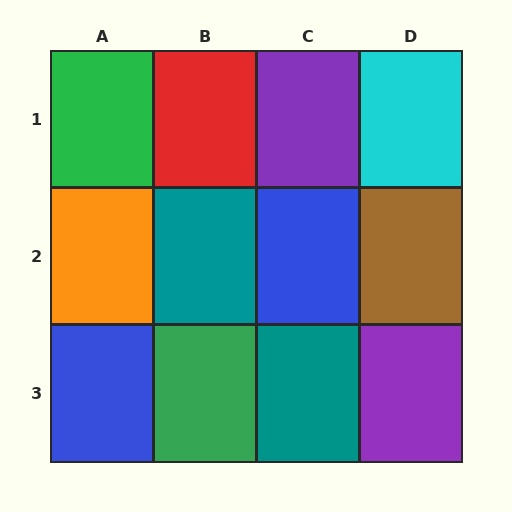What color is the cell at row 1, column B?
Red.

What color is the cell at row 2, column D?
Brown.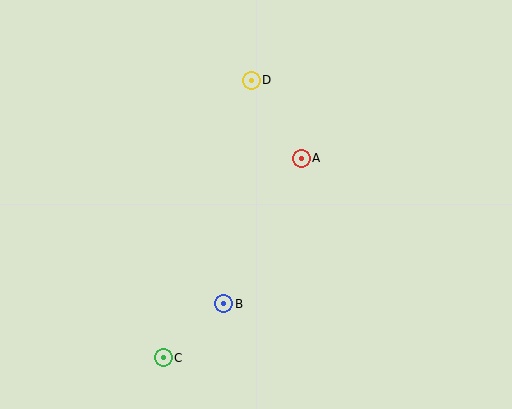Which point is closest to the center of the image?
Point A at (301, 158) is closest to the center.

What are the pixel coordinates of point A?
Point A is at (301, 158).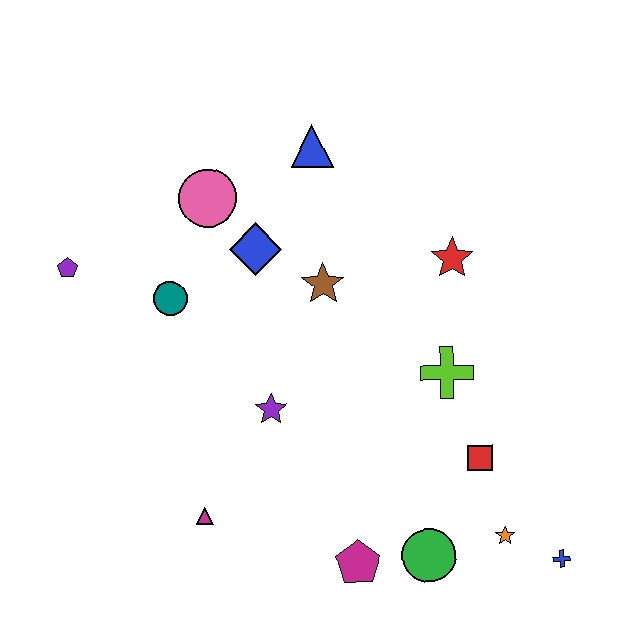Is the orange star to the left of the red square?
No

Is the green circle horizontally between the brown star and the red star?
Yes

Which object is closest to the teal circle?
The blue diamond is closest to the teal circle.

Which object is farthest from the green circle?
The purple pentagon is farthest from the green circle.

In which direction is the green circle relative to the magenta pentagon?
The green circle is to the right of the magenta pentagon.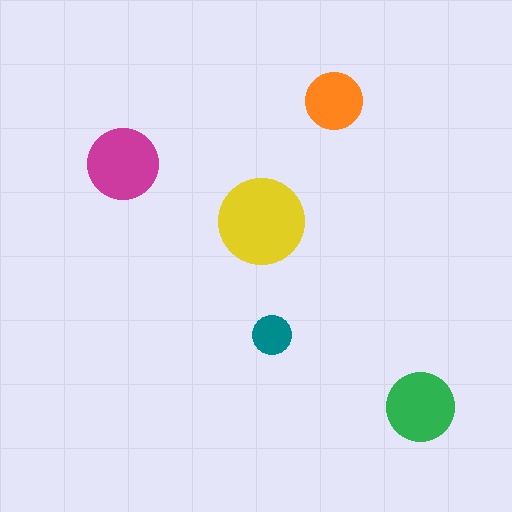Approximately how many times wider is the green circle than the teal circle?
About 2 times wider.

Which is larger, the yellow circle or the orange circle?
The yellow one.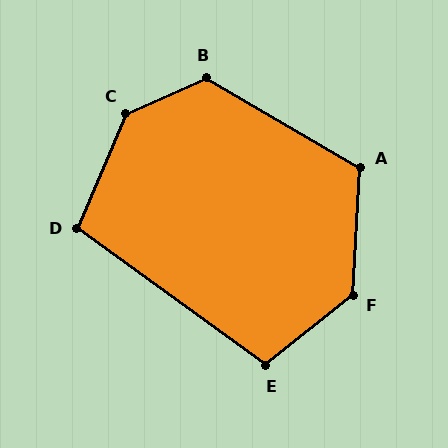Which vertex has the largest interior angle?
C, at approximately 138 degrees.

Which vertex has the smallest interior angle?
D, at approximately 103 degrees.